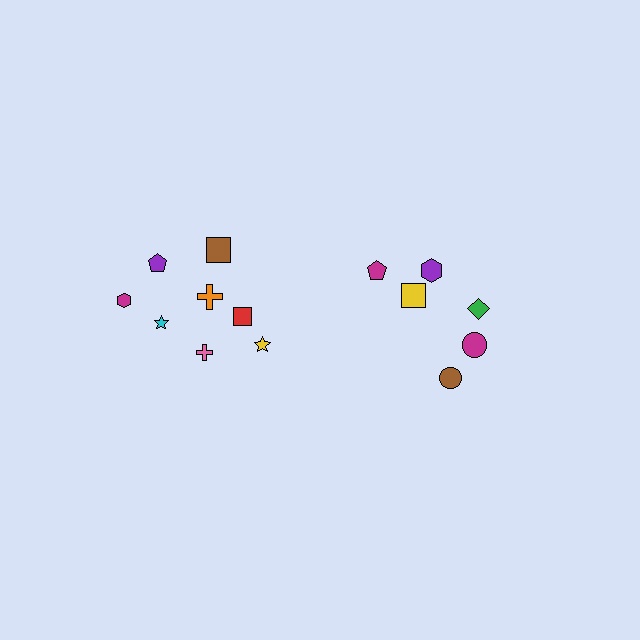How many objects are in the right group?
There are 6 objects.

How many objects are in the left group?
There are 8 objects.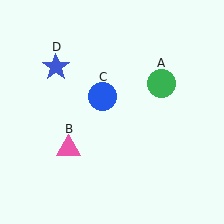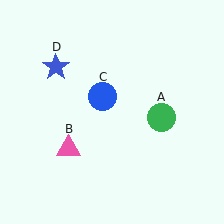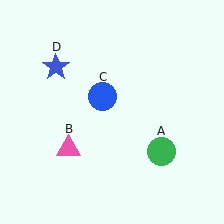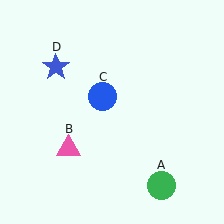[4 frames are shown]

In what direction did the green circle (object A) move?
The green circle (object A) moved down.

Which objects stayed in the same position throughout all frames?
Pink triangle (object B) and blue circle (object C) and blue star (object D) remained stationary.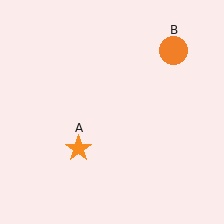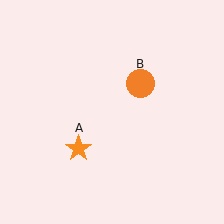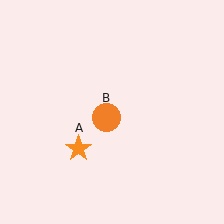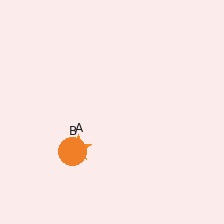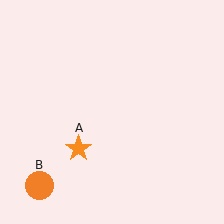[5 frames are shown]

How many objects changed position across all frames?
1 object changed position: orange circle (object B).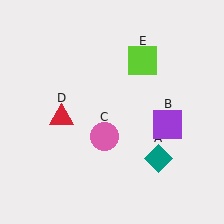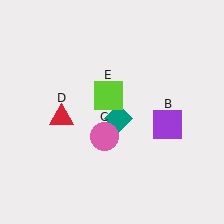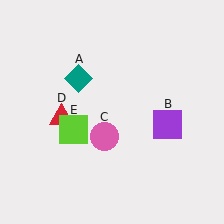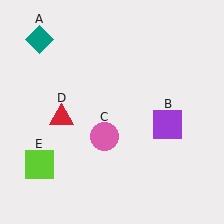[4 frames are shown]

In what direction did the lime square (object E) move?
The lime square (object E) moved down and to the left.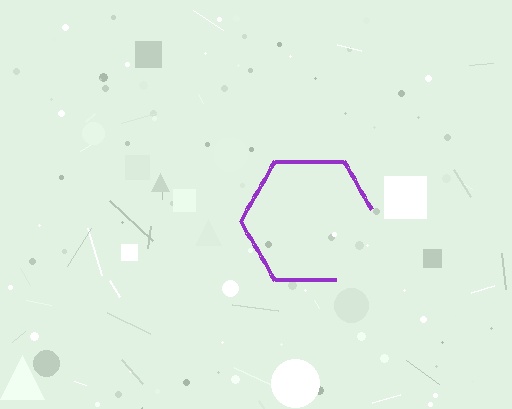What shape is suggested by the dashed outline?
The dashed outline suggests a hexagon.